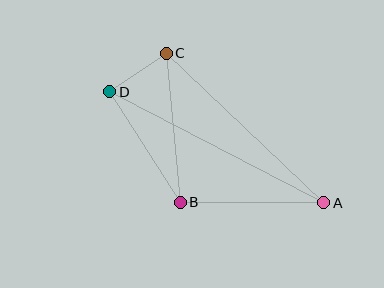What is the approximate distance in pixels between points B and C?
The distance between B and C is approximately 150 pixels.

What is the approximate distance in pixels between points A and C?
The distance between A and C is approximately 217 pixels.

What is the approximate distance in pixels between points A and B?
The distance between A and B is approximately 143 pixels.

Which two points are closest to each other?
Points C and D are closest to each other.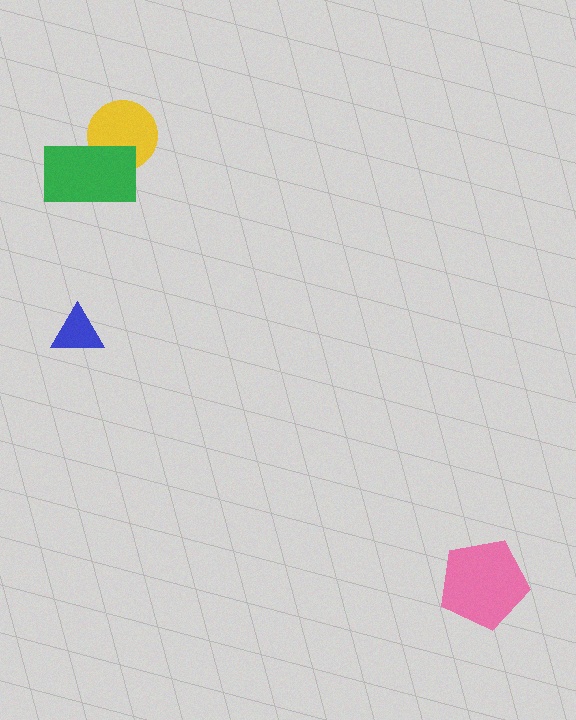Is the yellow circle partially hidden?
Yes, it is partially covered by another shape.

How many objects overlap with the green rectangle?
1 object overlaps with the green rectangle.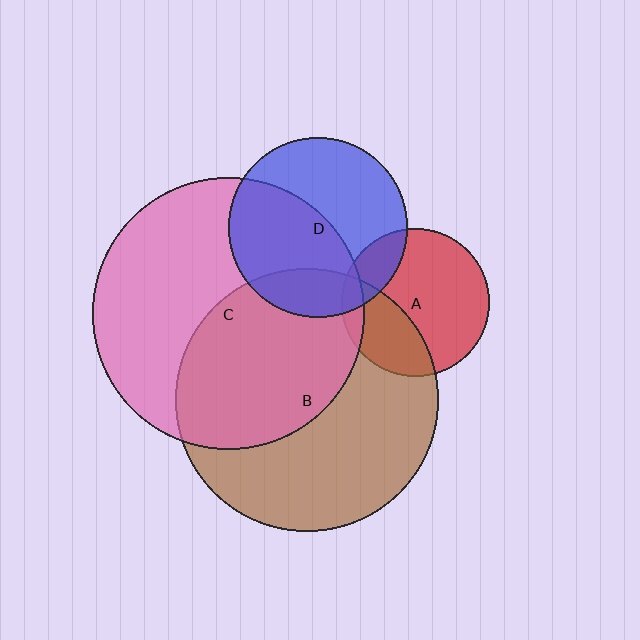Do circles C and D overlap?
Yes.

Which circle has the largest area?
Circle C (pink).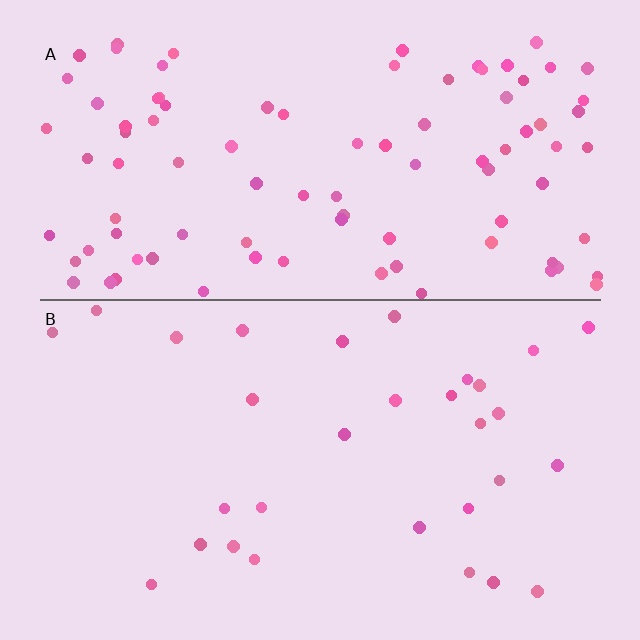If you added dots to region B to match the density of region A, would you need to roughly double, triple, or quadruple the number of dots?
Approximately triple.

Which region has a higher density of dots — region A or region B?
A (the top).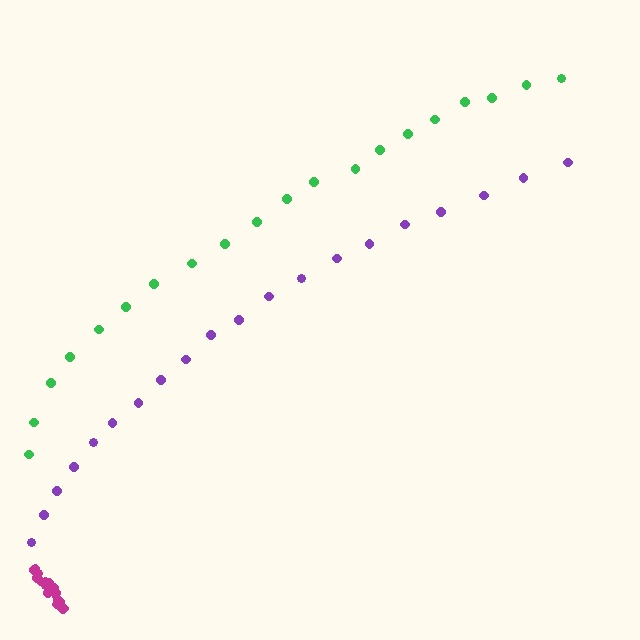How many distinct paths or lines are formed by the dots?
There are 3 distinct paths.